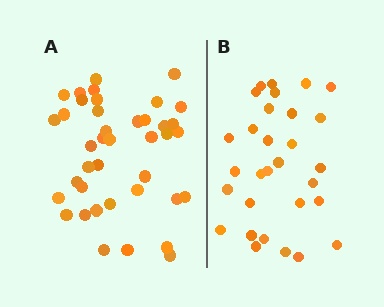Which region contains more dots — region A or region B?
Region A (the left region) has more dots.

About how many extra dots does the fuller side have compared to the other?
Region A has roughly 10 or so more dots than region B.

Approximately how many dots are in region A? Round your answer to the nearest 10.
About 40 dots.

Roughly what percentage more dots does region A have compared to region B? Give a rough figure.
About 35% more.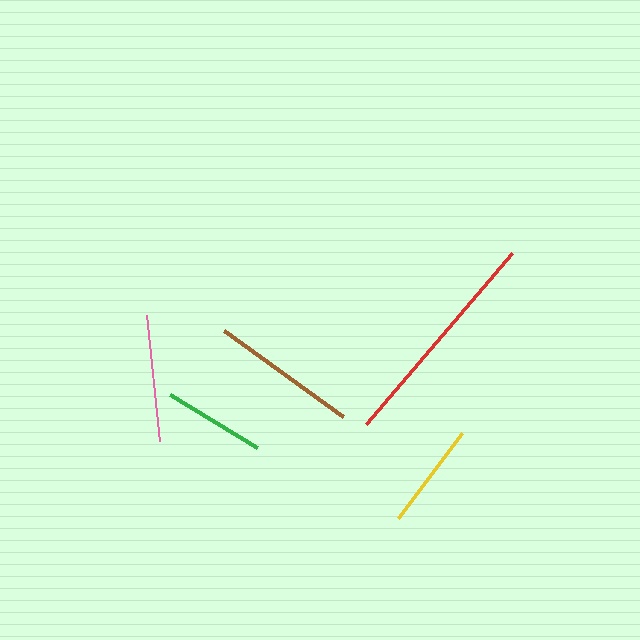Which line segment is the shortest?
The green line is the shortest at approximately 102 pixels.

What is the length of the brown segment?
The brown segment is approximately 147 pixels long.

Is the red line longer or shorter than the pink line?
The red line is longer than the pink line.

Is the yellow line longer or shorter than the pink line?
The pink line is longer than the yellow line.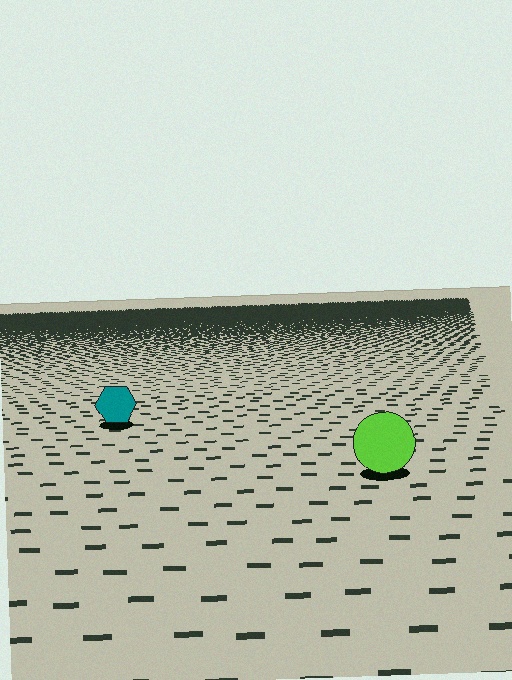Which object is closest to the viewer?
The lime circle is closest. The texture marks near it are larger and more spread out.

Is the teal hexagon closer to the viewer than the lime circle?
No. The lime circle is closer — you can tell from the texture gradient: the ground texture is coarser near it.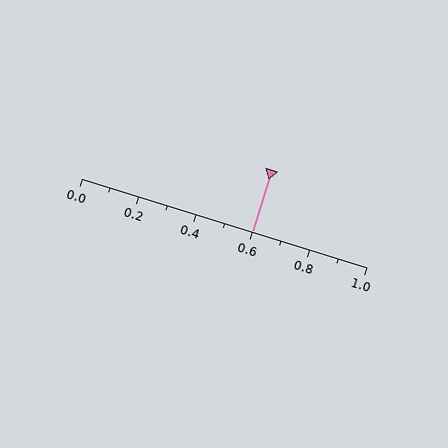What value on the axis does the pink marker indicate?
The marker indicates approximately 0.6.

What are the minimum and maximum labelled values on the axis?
The axis runs from 0.0 to 1.0.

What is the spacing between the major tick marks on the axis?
The major ticks are spaced 0.2 apart.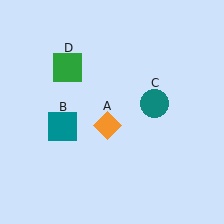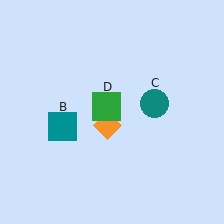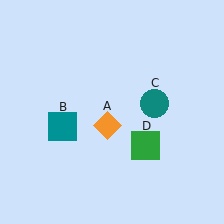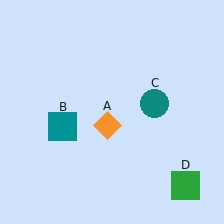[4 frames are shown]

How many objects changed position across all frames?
1 object changed position: green square (object D).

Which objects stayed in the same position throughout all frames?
Orange diamond (object A) and teal square (object B) and teal circle (object C) remained stationary.